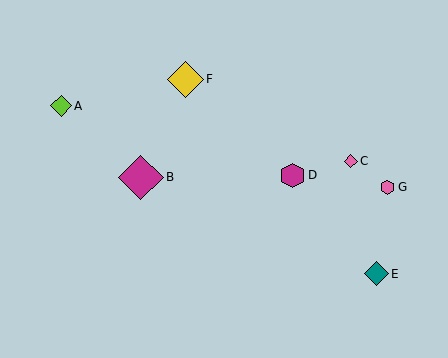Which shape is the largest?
The magenta diamond (labeled B) is the largest.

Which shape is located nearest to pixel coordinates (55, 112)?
The lime diamond (labeled A) at (61, 106) is nearest to that location.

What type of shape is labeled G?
Shape G is a pink hexagon.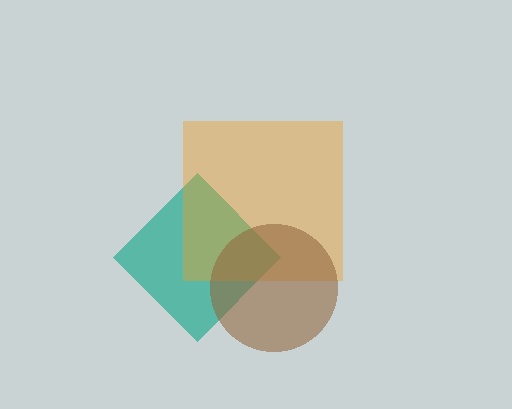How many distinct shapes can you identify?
There are 3 distinct shapes: a teal diamond, an orange square, a brown circle.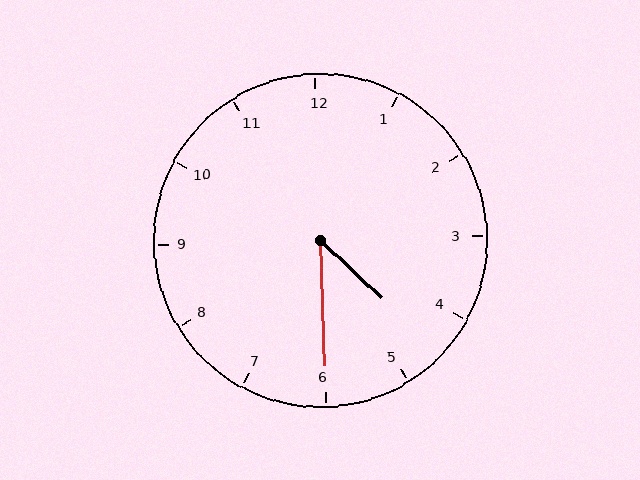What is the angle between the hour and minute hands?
Approximately 45 degrees.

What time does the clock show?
4:30.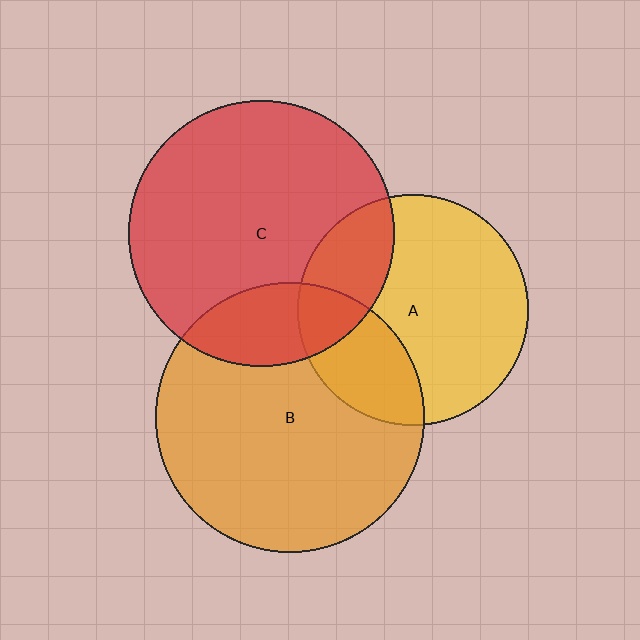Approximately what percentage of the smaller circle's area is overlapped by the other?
Approximately 25%.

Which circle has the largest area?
Circle B (orange).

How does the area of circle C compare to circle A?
Approximately 1.3 times.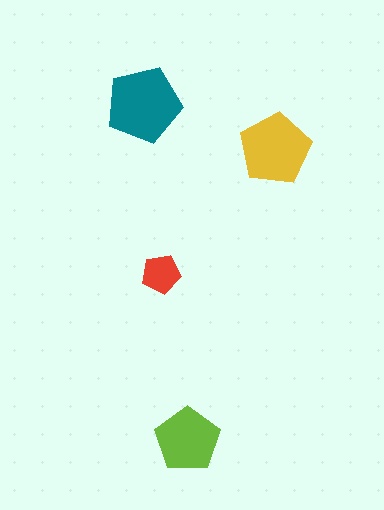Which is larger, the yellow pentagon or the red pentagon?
The yellow one.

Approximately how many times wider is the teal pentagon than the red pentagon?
About 2 times wider.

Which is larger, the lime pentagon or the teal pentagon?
The teal one.